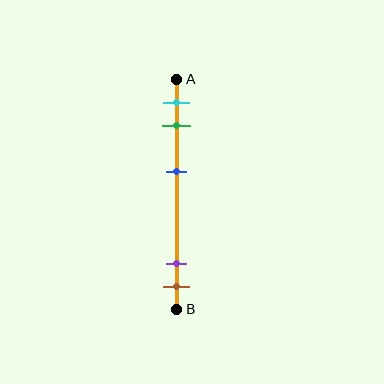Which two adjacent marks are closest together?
The purple and brown marks are the closest adjacent pair.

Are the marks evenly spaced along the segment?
No, the marks are not evenly spaced.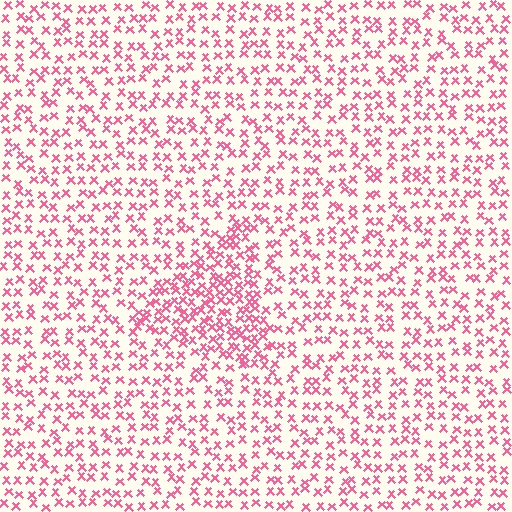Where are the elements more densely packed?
The elements are more densely packed inside the triangle boundary.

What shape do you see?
I see a triangle.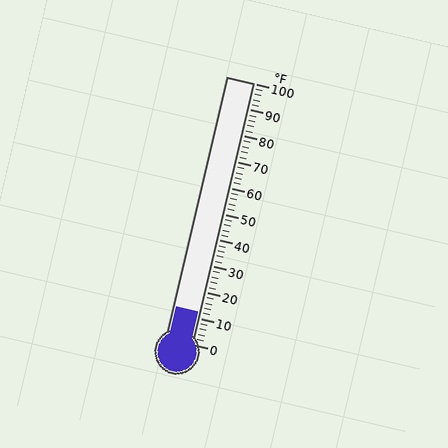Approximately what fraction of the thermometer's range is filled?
The thermometer is filled to approximately 10% of its range.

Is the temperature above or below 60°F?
The temperature is below 60°F.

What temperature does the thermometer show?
The thermometer shows approximately 12°F.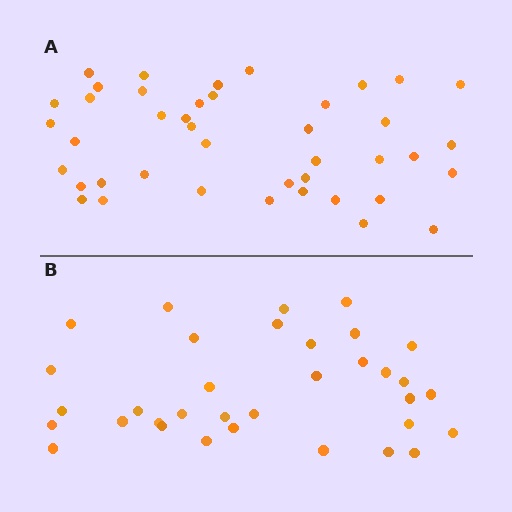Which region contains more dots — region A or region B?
Region A (the top region) has more dots.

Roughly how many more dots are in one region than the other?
Region A has roughly 8 or so more dots than region B.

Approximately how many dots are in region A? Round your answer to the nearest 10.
About 40 dots. (The exact count is 42, which rounds to 40.)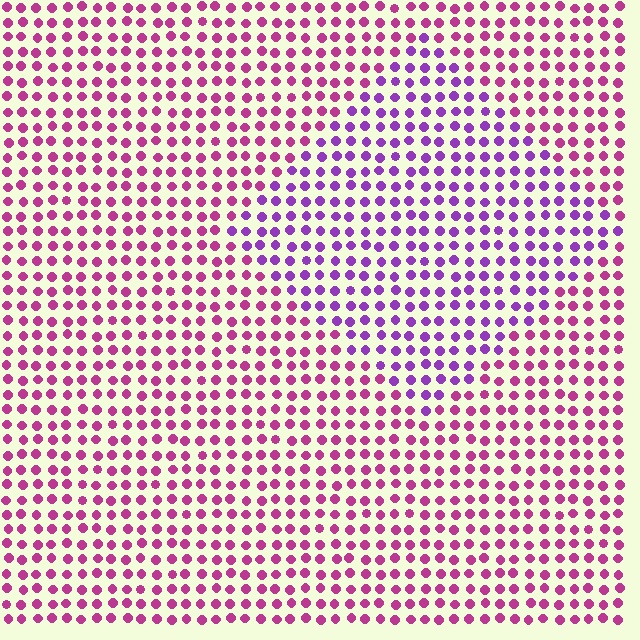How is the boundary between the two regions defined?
The boundary is defined purely by a slight shift in hue (about 38 degrees). Spacing, size, and orientation are identical on both sides.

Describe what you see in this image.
The image is filled with small magenta elements in a uniform arrangement. A diamond-shaped region is visible where the elements are tinted to a slightly different hue, forming a subtle color boundary.